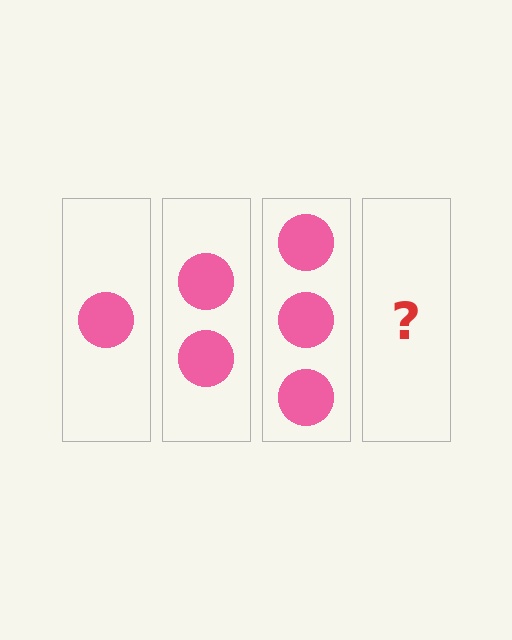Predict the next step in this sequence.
The next step is 4 circles.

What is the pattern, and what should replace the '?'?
The pattern is that each step adds one more circle. The '?' should be 4 circles.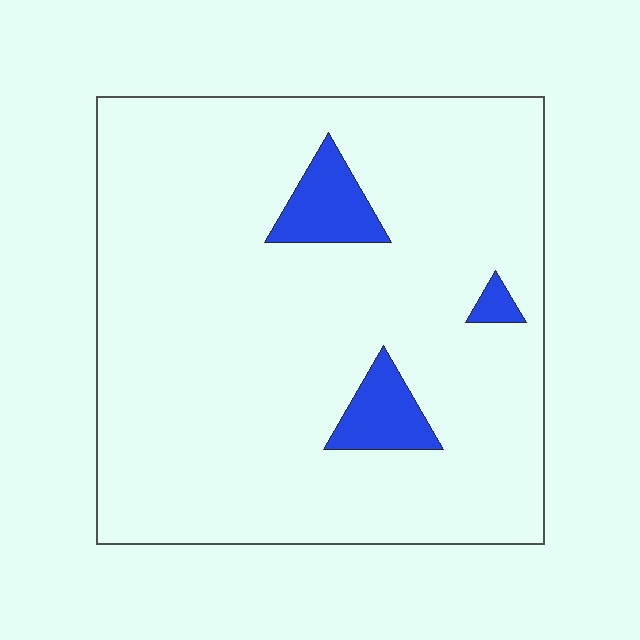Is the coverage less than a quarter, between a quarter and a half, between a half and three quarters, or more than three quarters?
Less than a quarter.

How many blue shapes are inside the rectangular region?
3.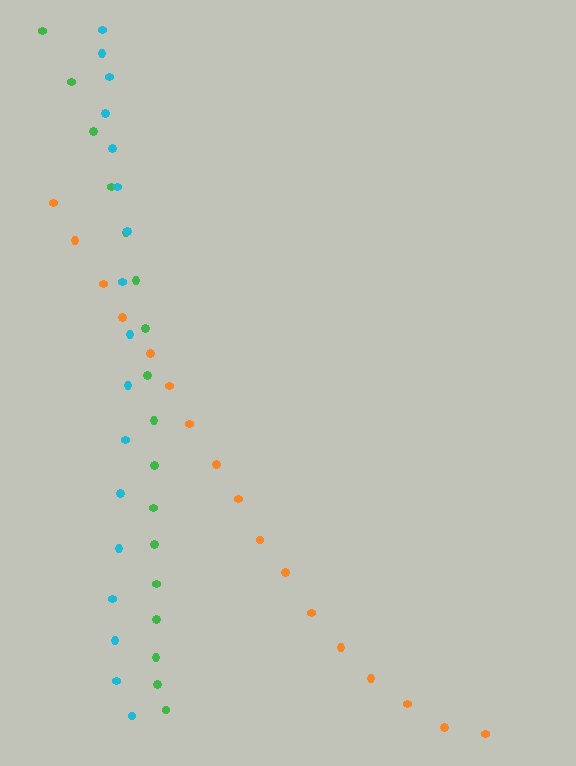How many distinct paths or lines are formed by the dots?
There are 3 distinct paths.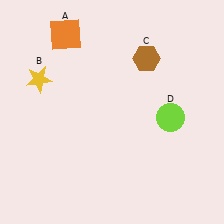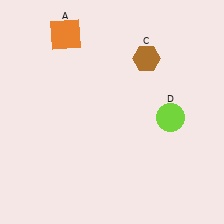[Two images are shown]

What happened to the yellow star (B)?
The yellow star (B) was removed in Image 2. It was in the top-left area of Image 1.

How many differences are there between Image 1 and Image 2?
There is 1 difference between the two images.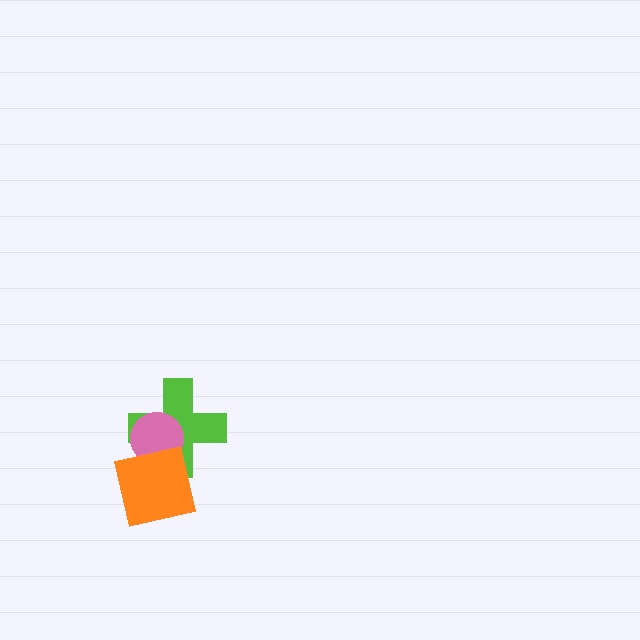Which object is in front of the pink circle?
The orange square is in front of the pink circle.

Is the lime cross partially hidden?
Yes, it is partially covered by another shape.